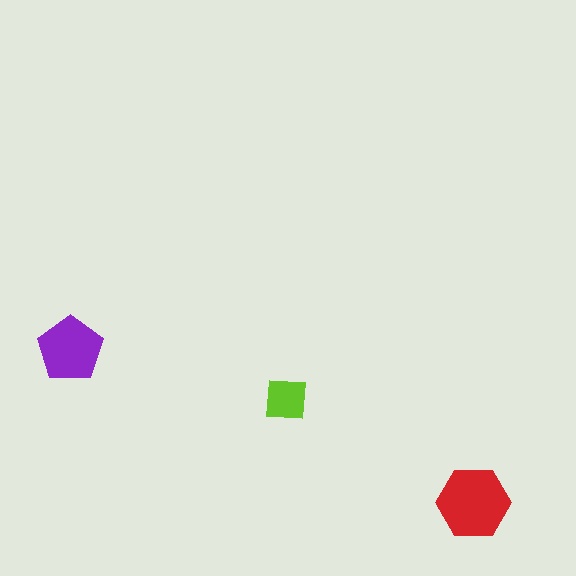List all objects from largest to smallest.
The red hexagon, the purple pentagon, the lime square.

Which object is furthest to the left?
The purple pentagon is leftmost.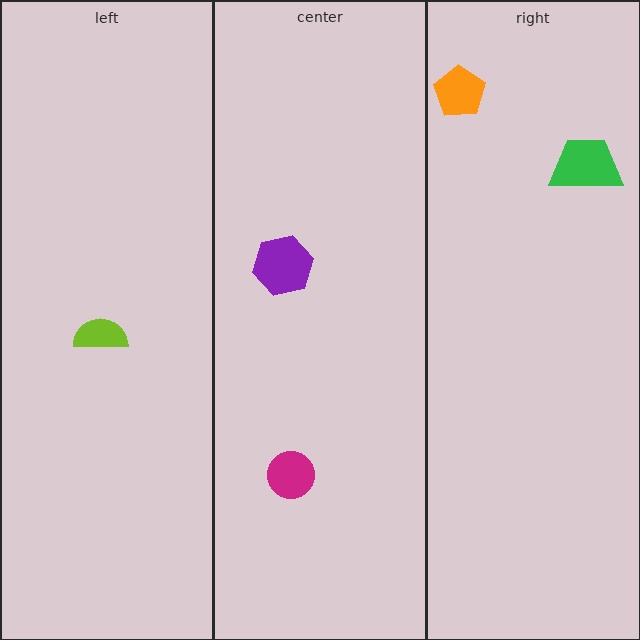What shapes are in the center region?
The purple hexagon, the magenta circle.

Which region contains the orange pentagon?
The right region.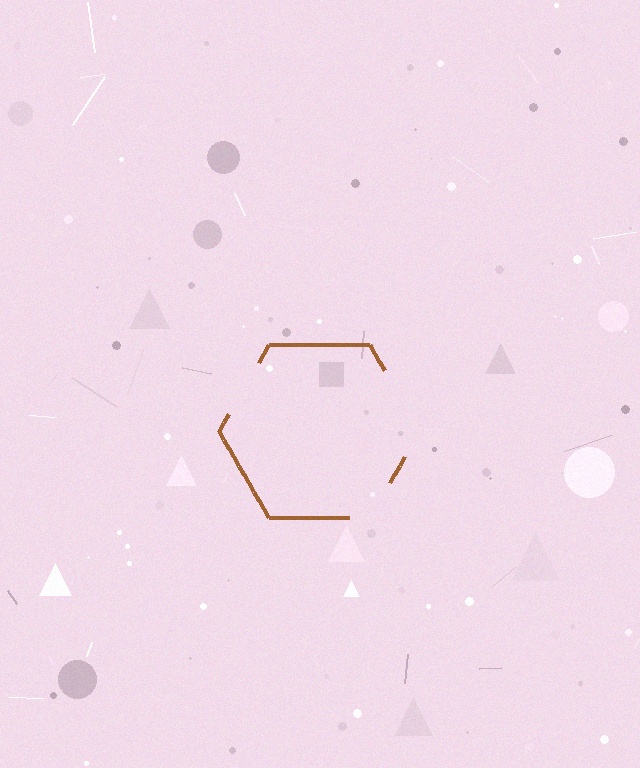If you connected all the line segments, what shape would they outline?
They would outline a hexagon.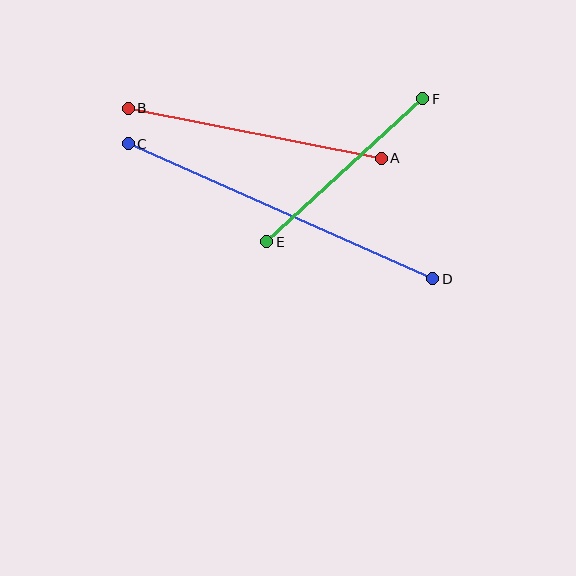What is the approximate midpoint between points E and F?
The midpoint is at approximately (345, 170) pixels.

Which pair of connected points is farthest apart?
Points C and D are farthest apart.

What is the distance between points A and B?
The distance is approximately 258 pixels.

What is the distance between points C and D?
The distance is approximately 333 pixels.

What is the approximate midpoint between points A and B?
The midpoint is at approximately (255, 133) pixels.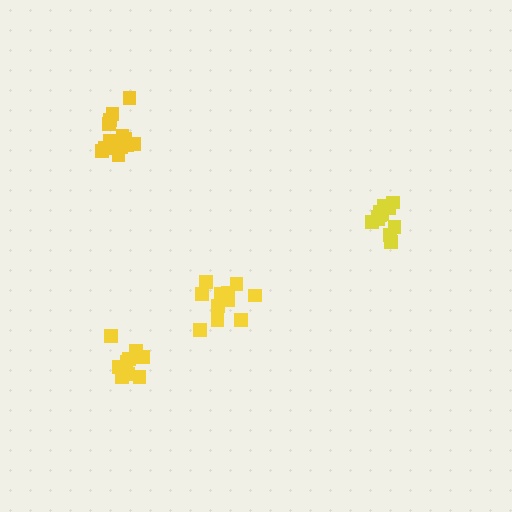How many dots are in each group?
Group 1: 12 dots, Group 2: 9 dots, Group 3: 13 dots, Group 4: 14 dots (48 total).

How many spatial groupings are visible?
There are 4 spatial groupings.